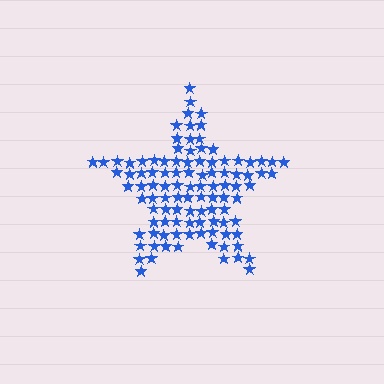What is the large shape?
The large shape is a star.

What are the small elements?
The small elements are stars.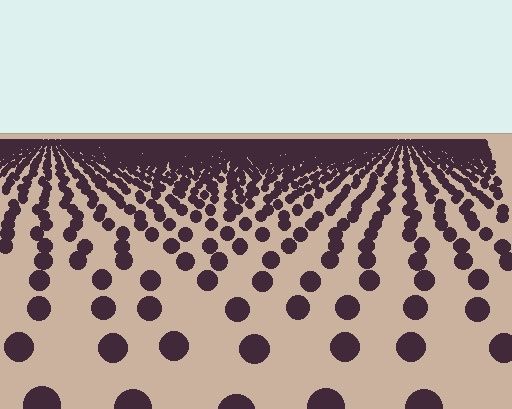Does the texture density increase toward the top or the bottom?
Density increases toward the top.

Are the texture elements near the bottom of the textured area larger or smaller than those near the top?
Larger. Near the bottom, elements are closer to the viewer and appear at a bigger on-screen size.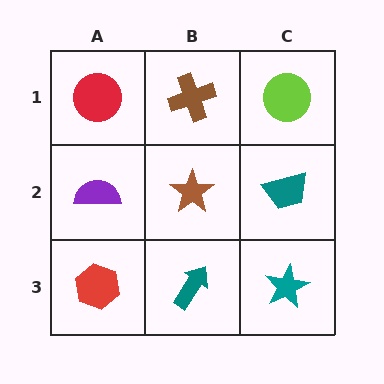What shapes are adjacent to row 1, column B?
A brown star (row 2, column B), a red circle (row 1, column A), a lime circle (row 1, column C).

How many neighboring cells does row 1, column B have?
3.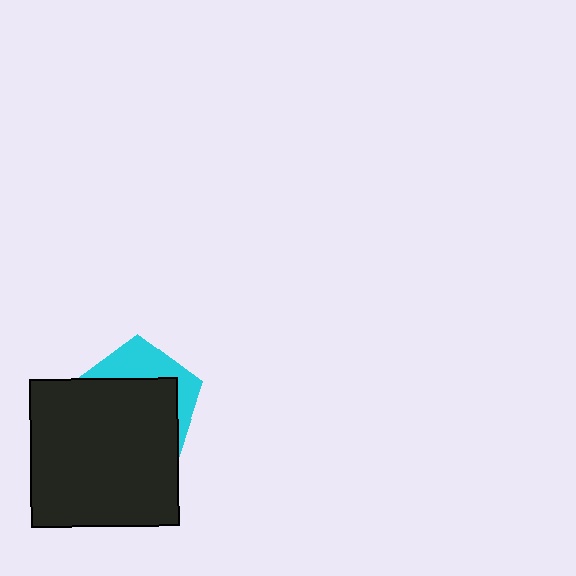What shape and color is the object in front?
The object in front is a black square.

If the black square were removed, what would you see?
You would see the complete cyan pentagon.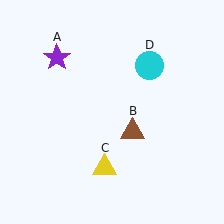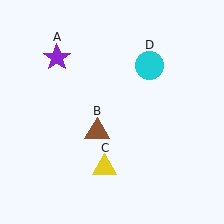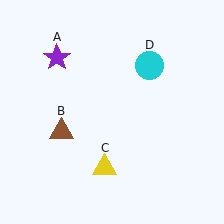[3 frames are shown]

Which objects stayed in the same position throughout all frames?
Purple star (object A) and yellow triangle (object C) and cyan circle (object D) remained stationary.